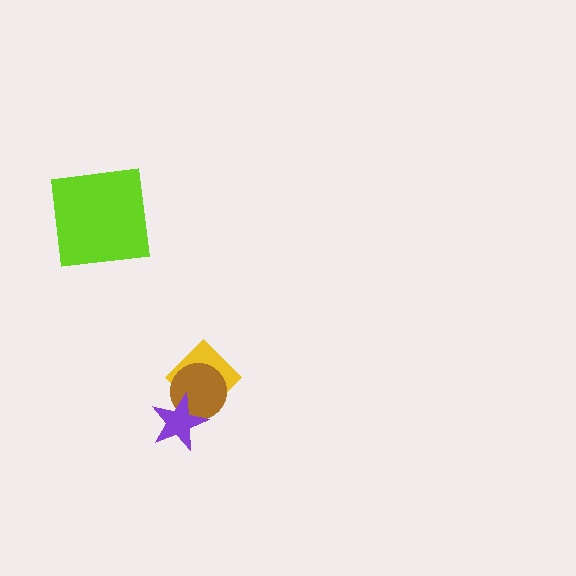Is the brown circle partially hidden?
Yes, it is partially covered by another shape.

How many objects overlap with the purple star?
2 objects overlap with the purple star.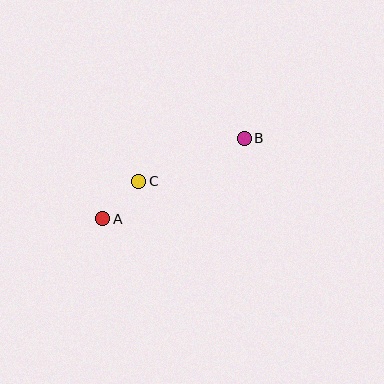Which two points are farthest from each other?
Points A and B are farthest from each other.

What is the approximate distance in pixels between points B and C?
The distance between B and C is approximately 114 pixels.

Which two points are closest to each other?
Points A and C are closest to each other.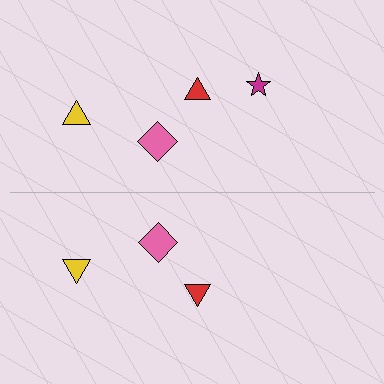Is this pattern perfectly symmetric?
No, the pattern is not perfectly symmetric. A magenta star is missing from the bottom side.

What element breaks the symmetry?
A magenta star is missing from the bottom side.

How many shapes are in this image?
There are 7 shapes in this image.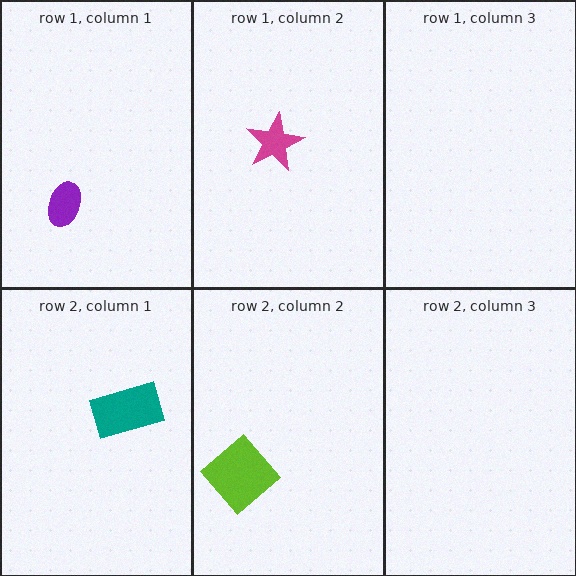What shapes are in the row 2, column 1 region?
The teal rectangle.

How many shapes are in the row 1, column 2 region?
1.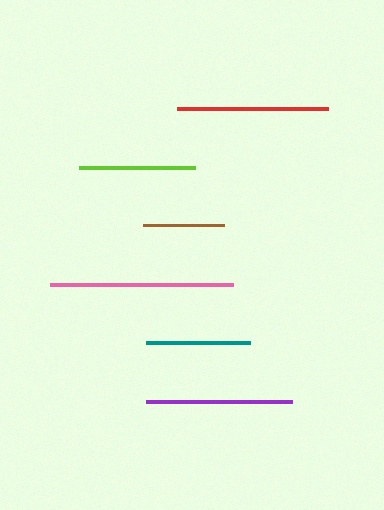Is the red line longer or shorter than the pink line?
The pink line is longer than the red line.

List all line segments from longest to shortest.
From longest to shortest: pink, red, purple, lime, teal, brown.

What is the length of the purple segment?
The purple segment is approximately 146 pixels long.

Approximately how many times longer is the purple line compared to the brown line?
The purple line is approximately 1.8 times the length of the brown line.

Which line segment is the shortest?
The brown line is the shortest at approximately 81 pixels.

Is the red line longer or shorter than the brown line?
The red line is longer than the brown line.